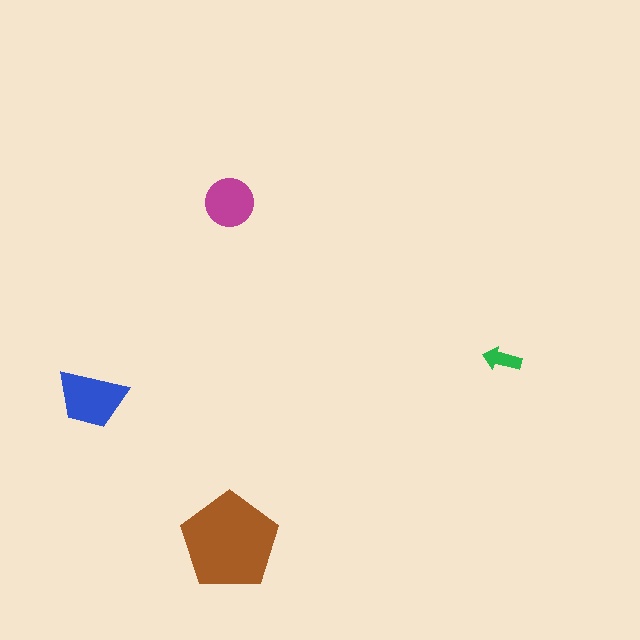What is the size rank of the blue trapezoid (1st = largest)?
2nd.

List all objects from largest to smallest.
The brown pentagon, the blue trapezoid, the magenta circle, the green arrow.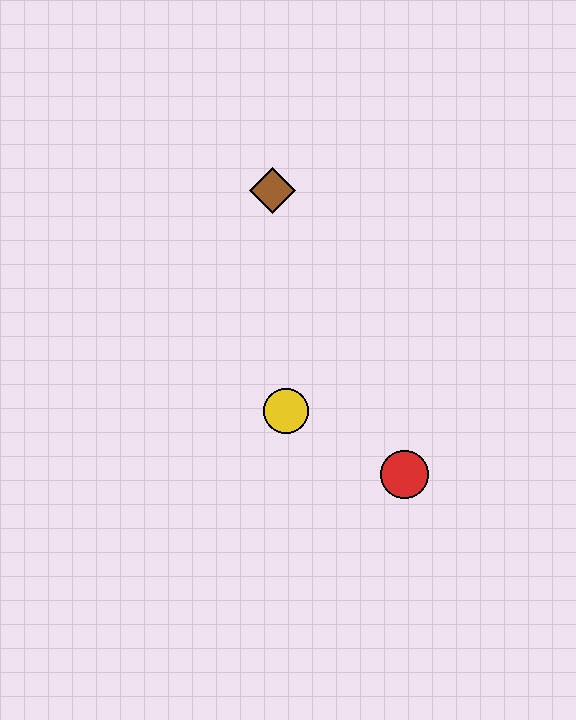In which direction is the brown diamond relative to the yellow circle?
The brown diamond is above the yellow circle.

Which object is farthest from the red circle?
The brown diamond is farthest from the red circle.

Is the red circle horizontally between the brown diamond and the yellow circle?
No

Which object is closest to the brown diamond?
The yellow circle is closest to the brown diamond.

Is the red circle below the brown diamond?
Yes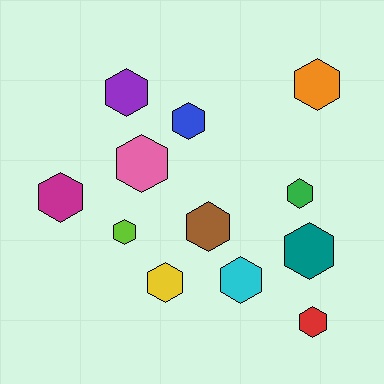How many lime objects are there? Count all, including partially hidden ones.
There is 1 lime object.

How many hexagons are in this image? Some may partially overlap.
There are 12 hexagons.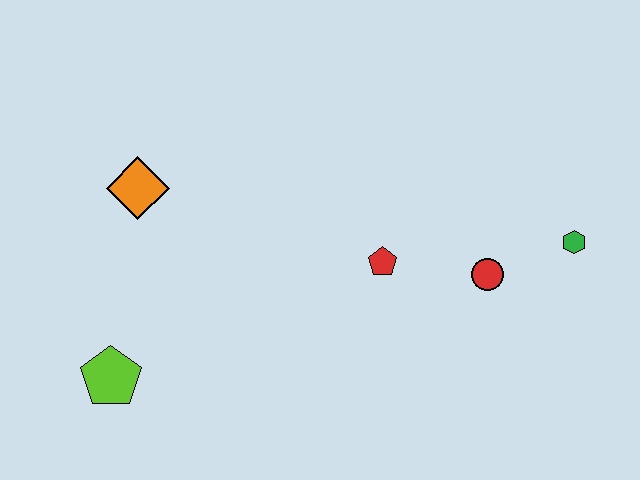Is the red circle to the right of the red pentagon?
Yes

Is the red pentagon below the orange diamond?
Yes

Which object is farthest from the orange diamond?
The green hexagon is farthest from the orange diamond.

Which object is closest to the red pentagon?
The red circle is closest to the red pentagon.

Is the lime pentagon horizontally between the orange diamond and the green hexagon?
No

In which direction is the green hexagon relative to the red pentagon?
The green hexagon is to the right of the red pentagon.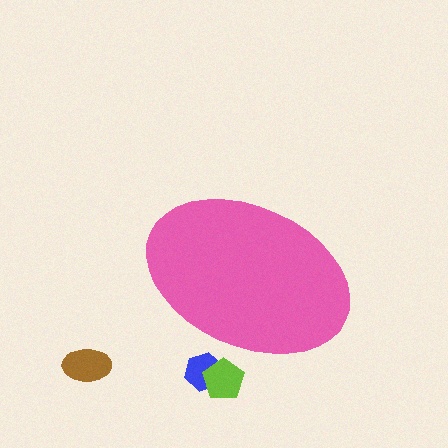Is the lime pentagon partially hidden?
Yes, the lime pentagon is partially hidden behind the pink ellipse.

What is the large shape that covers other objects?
A pink ellipse.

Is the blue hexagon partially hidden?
Yes, the blue hexagon is partially hidden behind the pink ellipse.